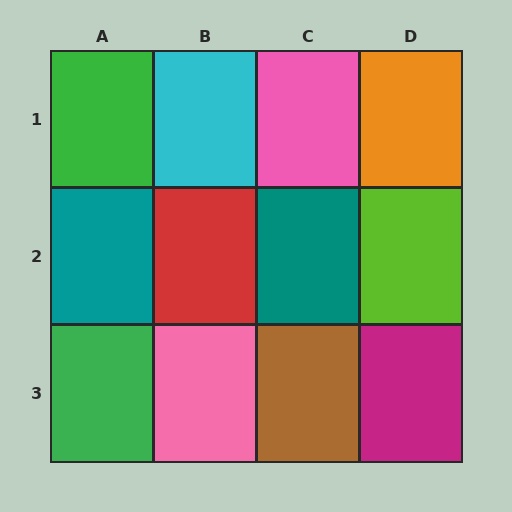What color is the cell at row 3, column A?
Green.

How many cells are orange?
1 cell is orange.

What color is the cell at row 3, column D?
Magenta.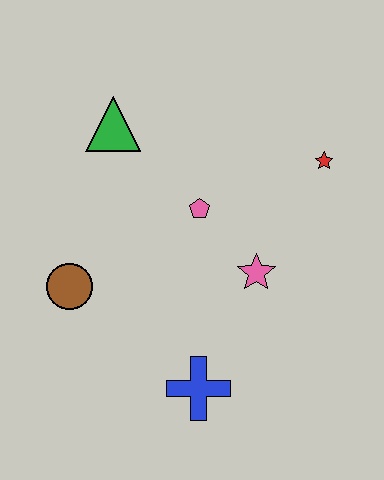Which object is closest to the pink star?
The pink pentagon is closest to the pink star.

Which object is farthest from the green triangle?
The blue cross is farthest from the green triangle.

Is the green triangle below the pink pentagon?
No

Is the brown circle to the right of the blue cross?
No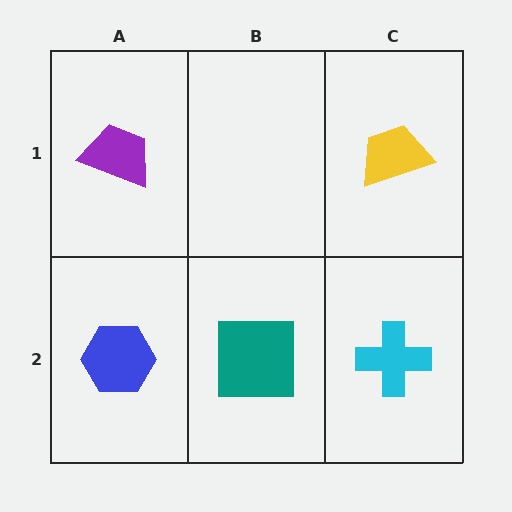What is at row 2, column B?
A teal square.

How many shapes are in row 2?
3 shapes.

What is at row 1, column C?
A yellow trapezoid.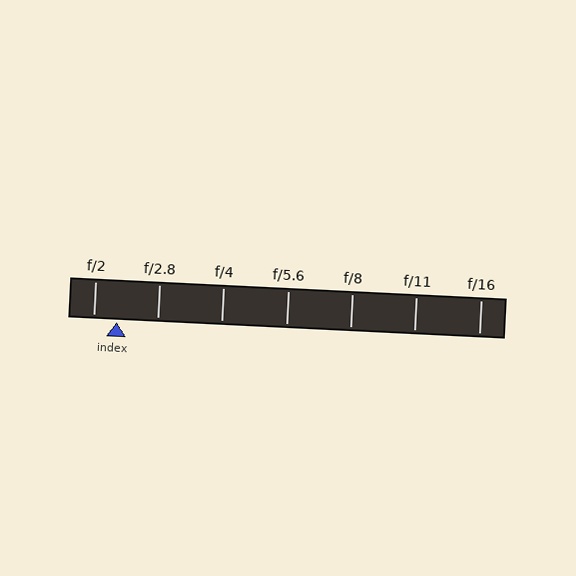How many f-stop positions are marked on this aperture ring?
There are 7 f-stop positions marked.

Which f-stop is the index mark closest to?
The index mark is closest to f/2.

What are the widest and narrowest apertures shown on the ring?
The widest aperture shown is f/2 and the narrowest is f/16.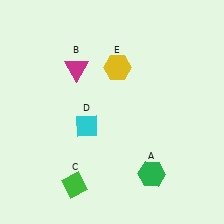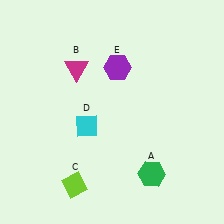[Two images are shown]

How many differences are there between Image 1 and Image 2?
There are 2 differences between the two images.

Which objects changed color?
C changed from green to lime. E changed from yellow to purple.